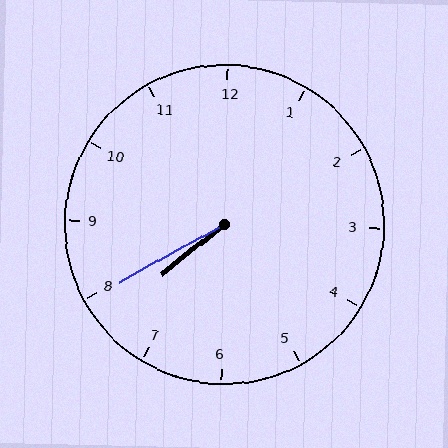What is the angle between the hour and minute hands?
Approximately 10 degrees.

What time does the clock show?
7:40.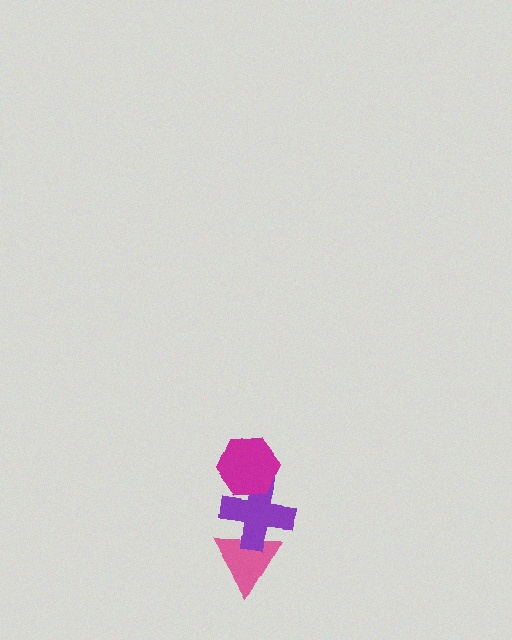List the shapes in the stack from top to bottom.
From top to bottom: the magenta hexagon, the purple cross, the pink triangle.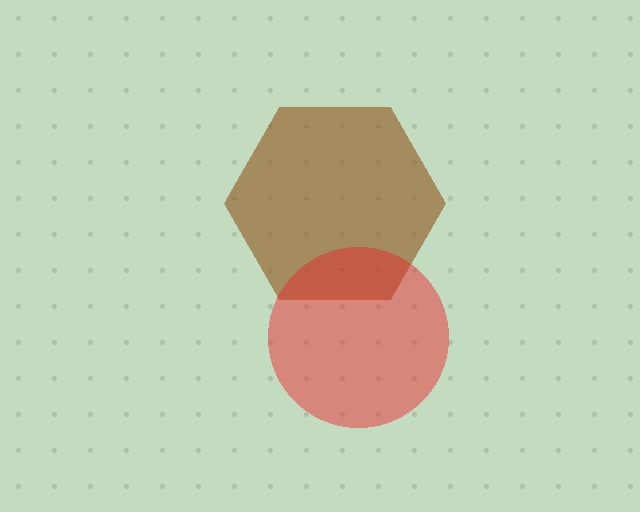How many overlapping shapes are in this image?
There are 2 overlapping shapes in the image.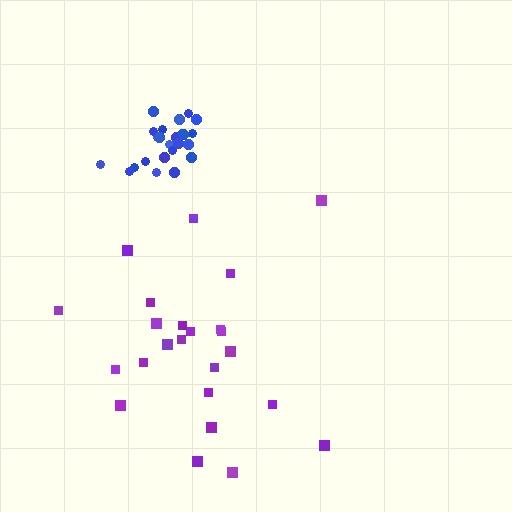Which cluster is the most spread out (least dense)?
Purple.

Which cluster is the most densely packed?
Blue.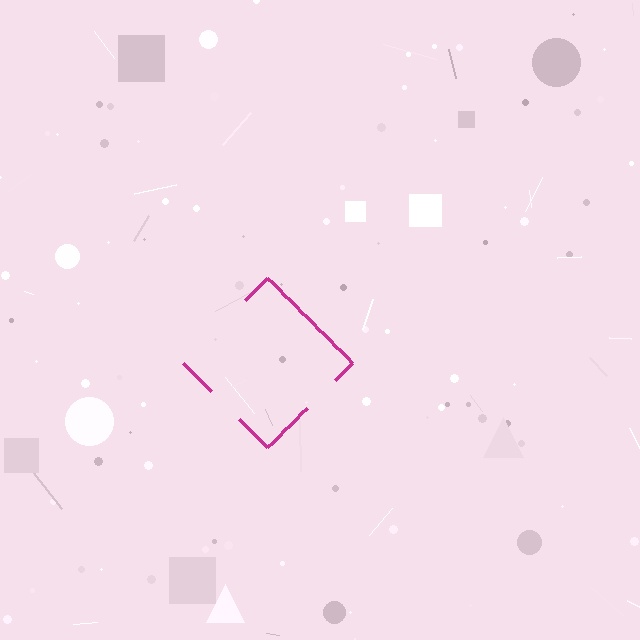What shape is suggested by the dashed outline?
The dashed outline suggests a diamond.